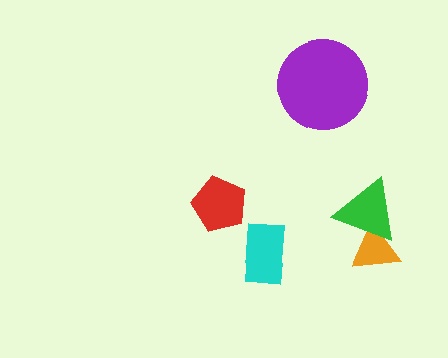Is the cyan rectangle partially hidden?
No, no other shape covers it.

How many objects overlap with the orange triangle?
1 object overlaps with the orange triangle.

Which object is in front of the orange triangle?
The green triangle is in front of the orange triangle.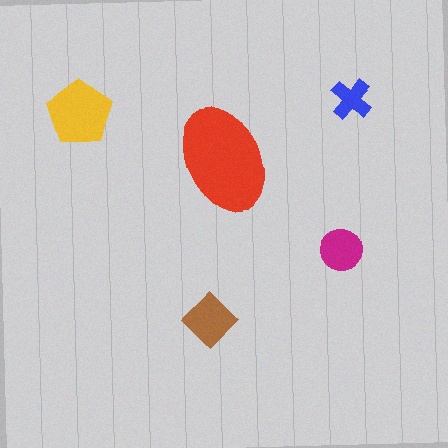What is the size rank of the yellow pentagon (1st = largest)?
2nd.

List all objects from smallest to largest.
The blue cross, the magenta circle, the brown diamond, the yellow pentagon, the red ellipse.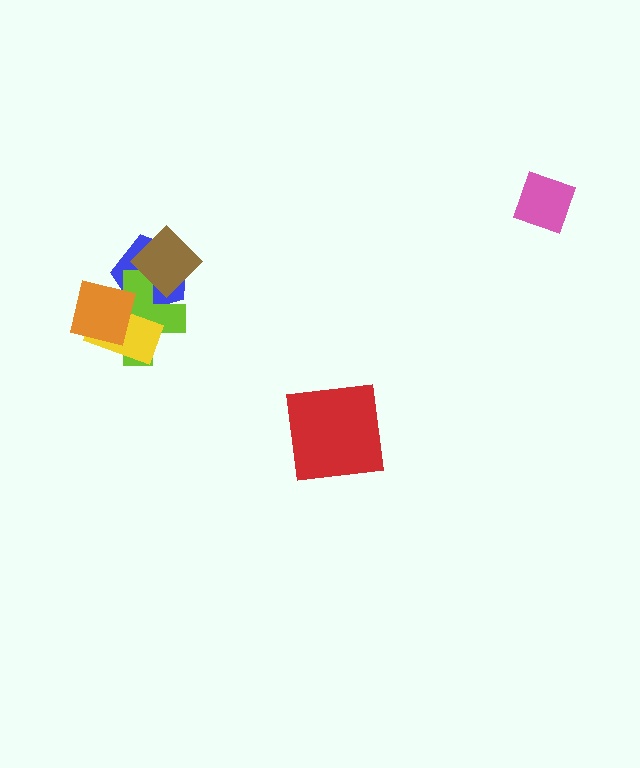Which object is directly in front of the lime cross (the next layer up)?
The yellow rectangle is directly in front of the lime cross.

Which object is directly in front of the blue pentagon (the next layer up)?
The lime cross is directly in front of the blue pentagon.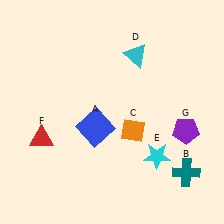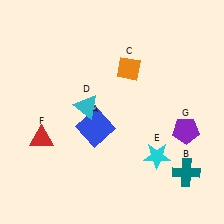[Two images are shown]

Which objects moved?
The objects that moved are: the orange diamond (C), the cyan triangle (D).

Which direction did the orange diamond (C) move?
The orange diamond (C) moved up.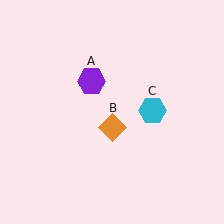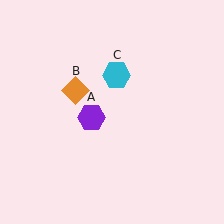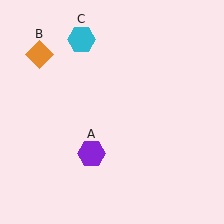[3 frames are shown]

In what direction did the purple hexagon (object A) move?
The purple hexagon (object A) moved down.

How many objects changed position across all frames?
3 objects changed position: purple hexagon (object A), orange diamond (object B), cyan hexagon (object C).